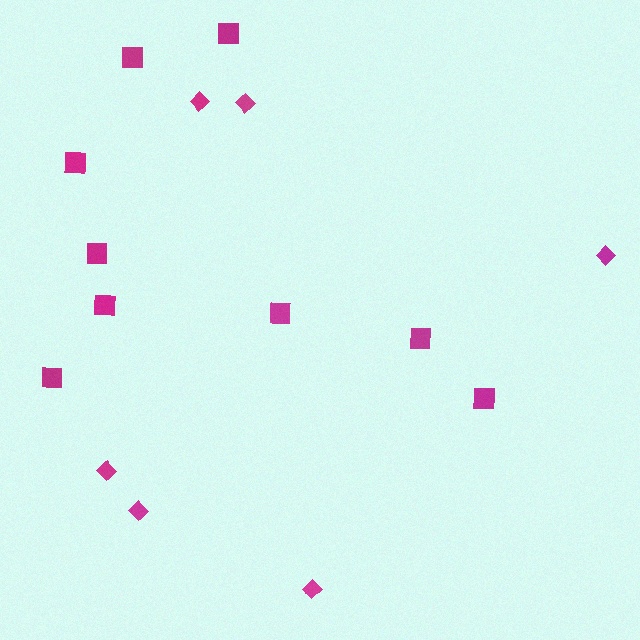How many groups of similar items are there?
There are 2 groups: one group of diamonds (6) and one group of squares (9).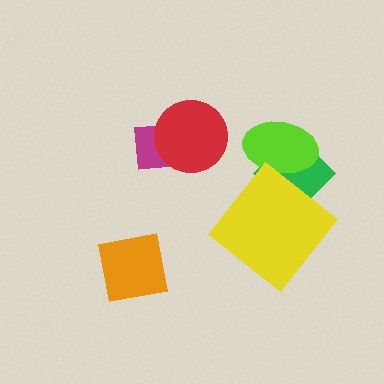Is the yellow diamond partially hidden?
No, no other shape covers it.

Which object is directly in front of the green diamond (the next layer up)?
The lime ellipse is directly in front of the green diamond.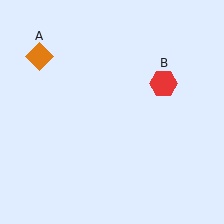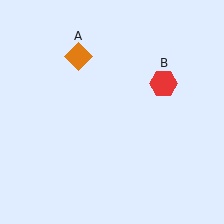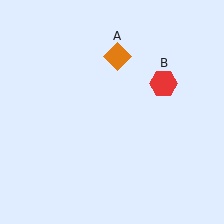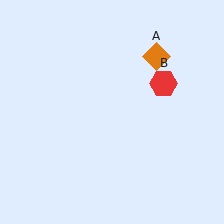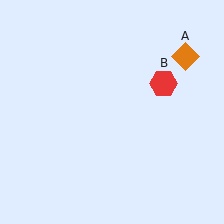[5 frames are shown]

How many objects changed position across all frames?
1 object changed position: orange diamond (object A).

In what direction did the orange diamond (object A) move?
The orange diamond (object A) moved right.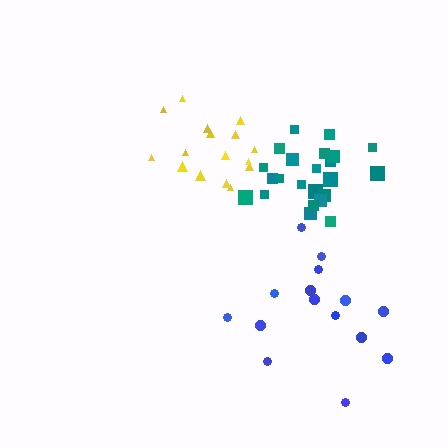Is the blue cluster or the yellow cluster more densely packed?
Yellow.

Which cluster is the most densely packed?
Teal.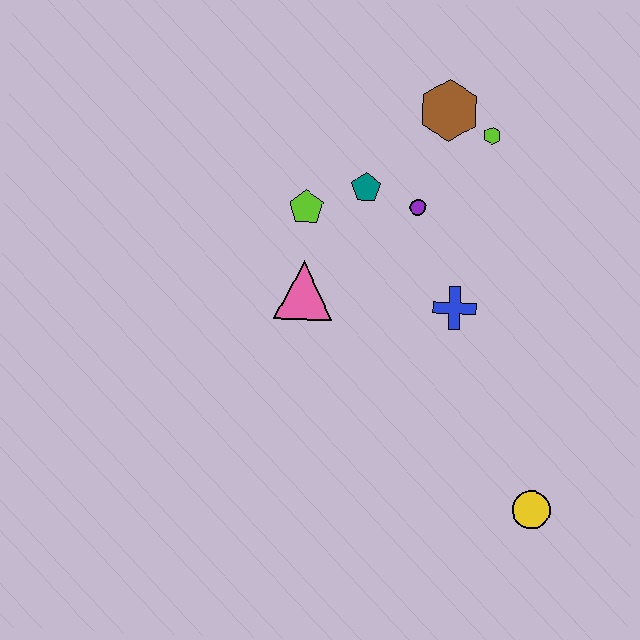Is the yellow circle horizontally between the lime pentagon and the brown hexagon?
No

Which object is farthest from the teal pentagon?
The yellow circle is farthest from the teal pentagon.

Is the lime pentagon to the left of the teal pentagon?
Yes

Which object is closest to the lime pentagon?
The teal pentagon is closest to the lime pentagon.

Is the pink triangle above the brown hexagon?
No